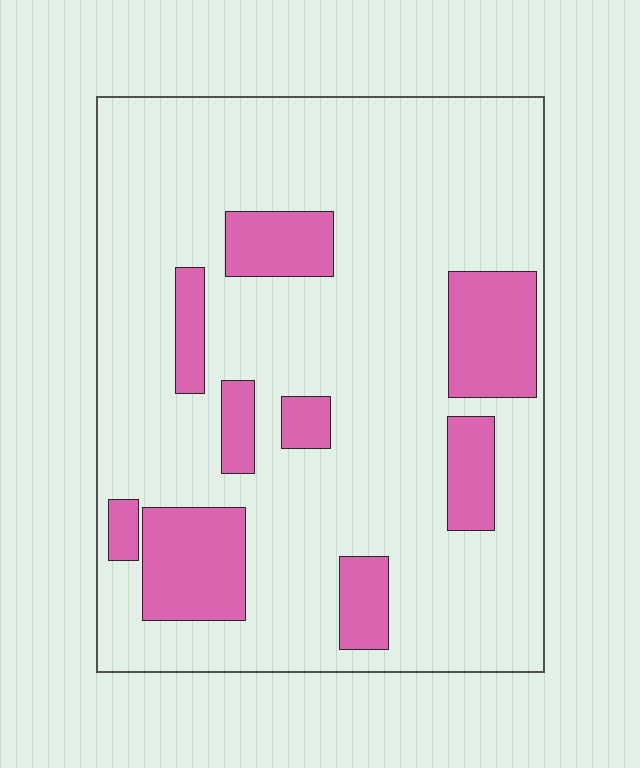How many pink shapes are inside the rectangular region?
9.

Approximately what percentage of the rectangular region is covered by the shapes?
Approximately 20%.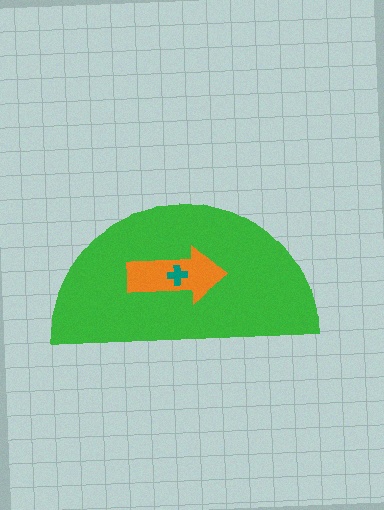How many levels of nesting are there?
3.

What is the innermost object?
The teal cross.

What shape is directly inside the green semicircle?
The orange arrow.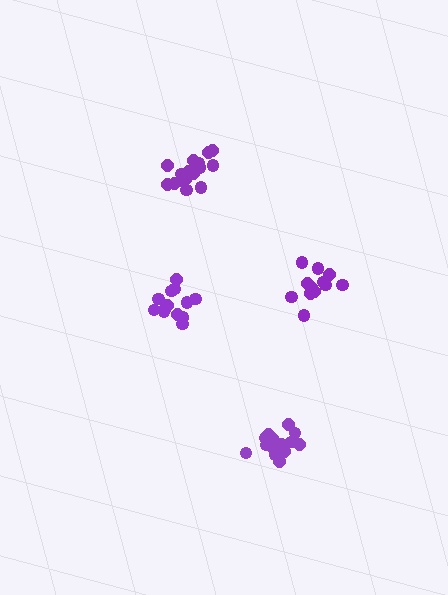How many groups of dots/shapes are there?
There are 4 groups.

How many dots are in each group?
Group 1: 13 dots, Group 2: 13 dots, Group 3: 17 dots, Group 4: 16 dots (59 total).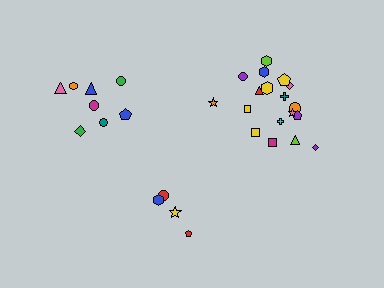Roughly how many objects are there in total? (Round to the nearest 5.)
Roughly 30 objects in total.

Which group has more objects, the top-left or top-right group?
The top-right group.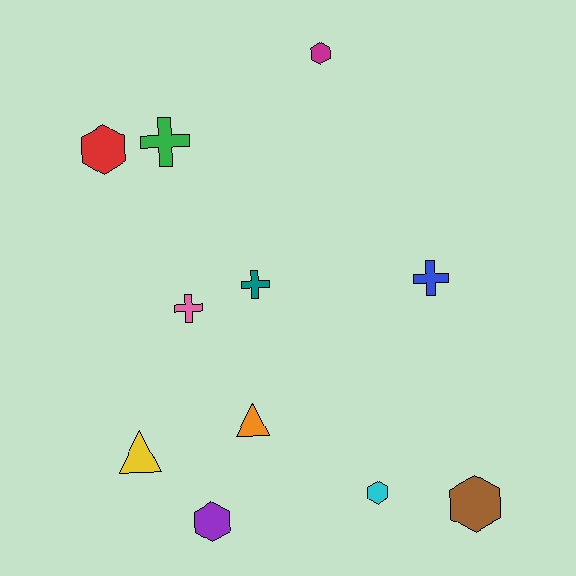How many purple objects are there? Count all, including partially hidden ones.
There is 1 purple object.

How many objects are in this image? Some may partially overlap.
There are 11 objects.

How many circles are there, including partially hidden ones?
There are no circles.